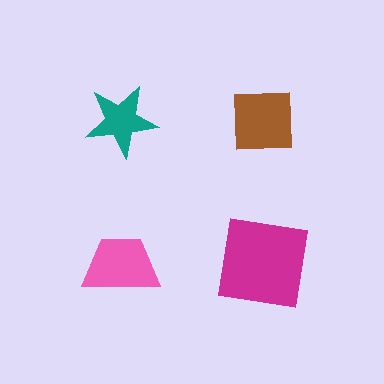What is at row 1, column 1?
A teal star.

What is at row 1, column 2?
A brown square.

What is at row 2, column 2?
A magenta square.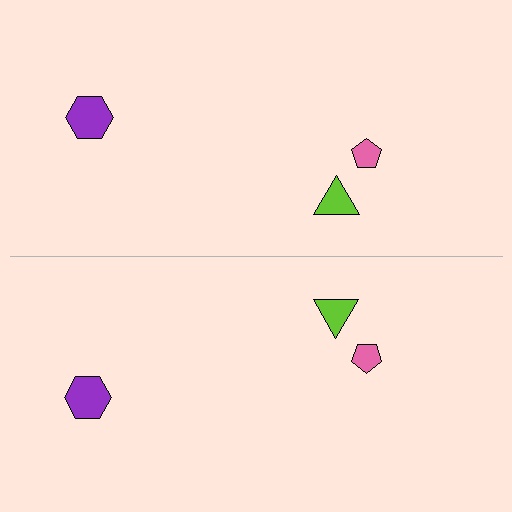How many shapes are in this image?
There are 6 shapes in this image.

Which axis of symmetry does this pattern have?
The pattern has a horizontal axis of symmetry running through the center of the image.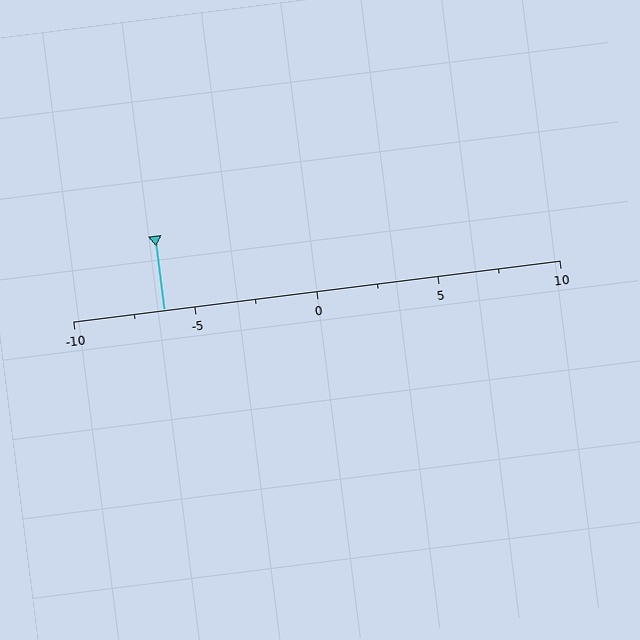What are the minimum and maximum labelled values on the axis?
The axis runs from -10 to 10.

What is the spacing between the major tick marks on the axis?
The major ticks are spaced 5 apart.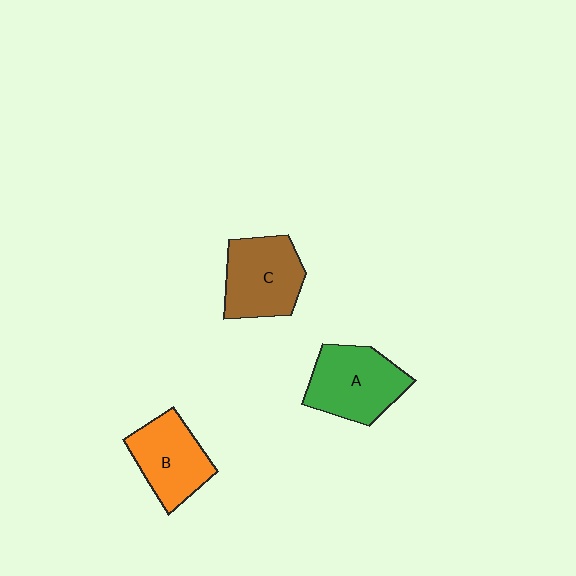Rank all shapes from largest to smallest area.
From largest to smallest: A (green), C (brown), B (orange).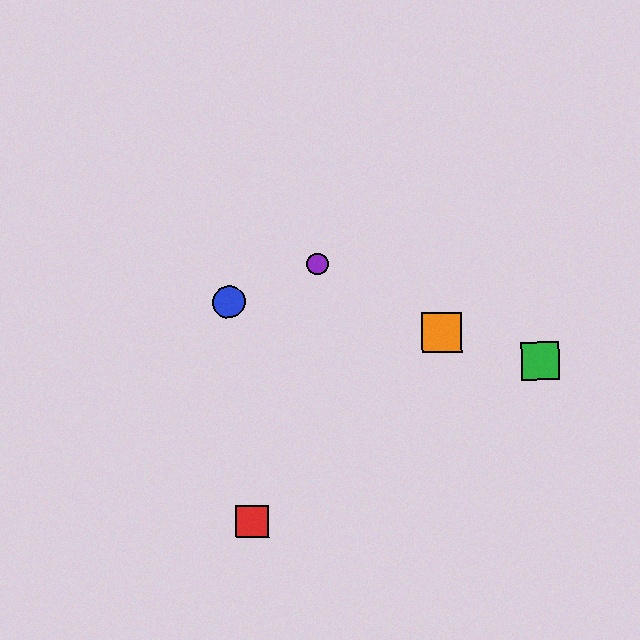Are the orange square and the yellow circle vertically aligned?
Yes, both are at x≈441.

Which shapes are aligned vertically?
The yellow circle, the orange square are aligned vertically.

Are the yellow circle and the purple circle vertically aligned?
No, the yellow circle is at x≈441 and the purple circle is at x≈318.